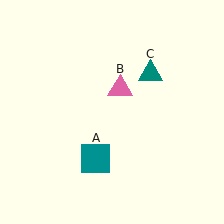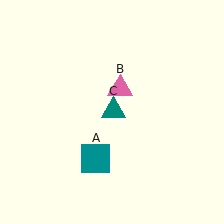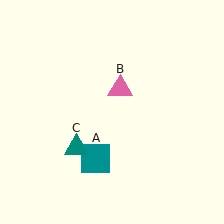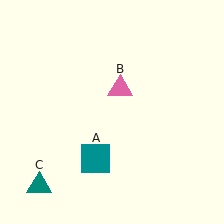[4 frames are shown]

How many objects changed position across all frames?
1 object changed position: teal triangle (object C).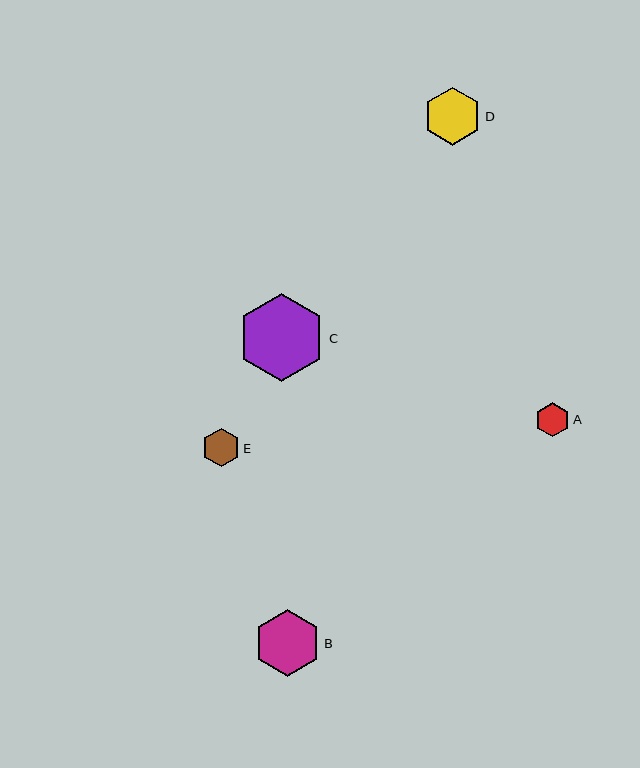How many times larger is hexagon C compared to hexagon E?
Hexagon C is approximately 2.3 times the size of hexagon E.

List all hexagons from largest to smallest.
From largest to smallest: C, B, D, E, A.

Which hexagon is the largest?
Hexagon C is the largest with a size of approximately 88 pixels.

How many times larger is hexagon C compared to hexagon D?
Hexagon C is approximately 1.5 times the size of hexagon D.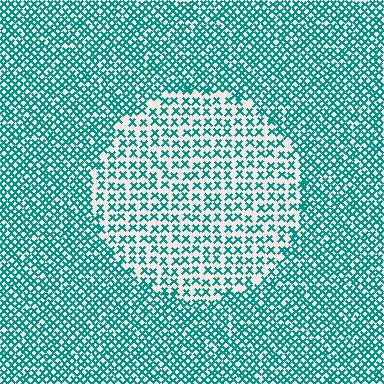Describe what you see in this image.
The image contains small teal elements arranged at two different densities. A circle-shaped region is visible where the elements are less densely packed than the surrounding area.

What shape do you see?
I see a circle.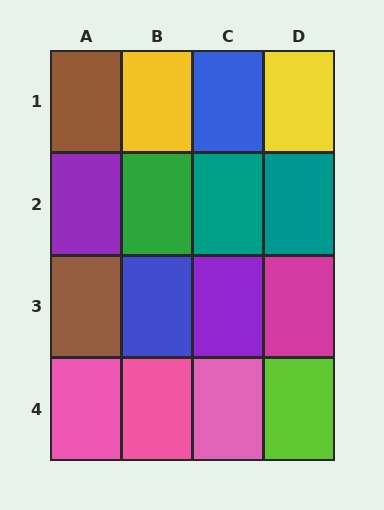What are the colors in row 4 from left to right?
Pink, pink, pink, lime.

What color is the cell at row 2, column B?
Green.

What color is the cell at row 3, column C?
Purple.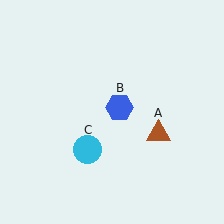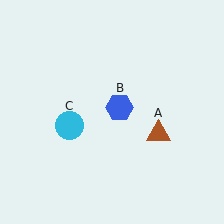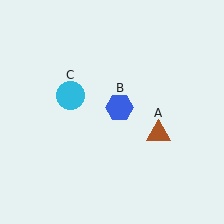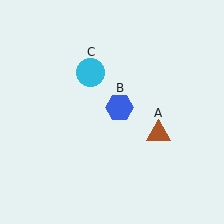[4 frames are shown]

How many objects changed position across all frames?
1 object changed position: cyan circle (object C).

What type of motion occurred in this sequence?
The cyan circle (object C) rotated clockwise around the center of the scene.